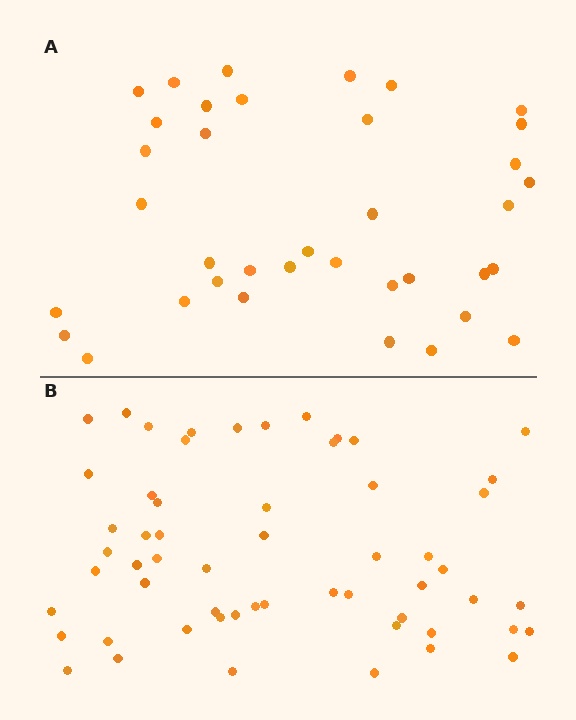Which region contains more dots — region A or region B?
Region B (the bottom region) has more dots.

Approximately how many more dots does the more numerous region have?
Region B has approximately 20 more dots than region A.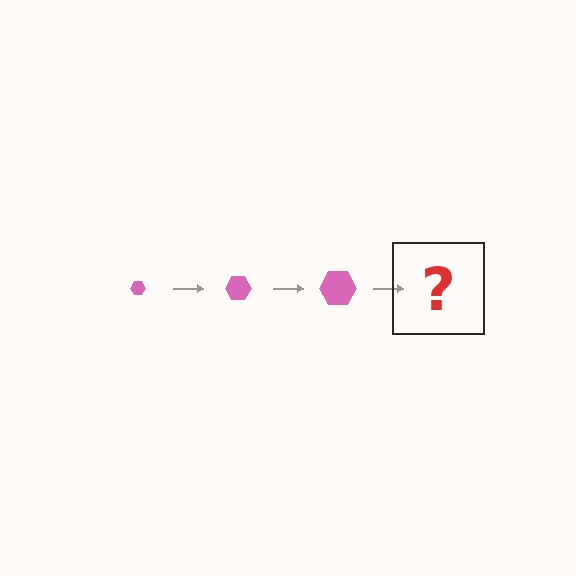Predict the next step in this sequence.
The next step is a pink hexagon, larger than the previous one.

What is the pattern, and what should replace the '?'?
The pattern is that the hexagon gets progressively larger each step. The '?' should be a pink hexagon, larger than the previous one.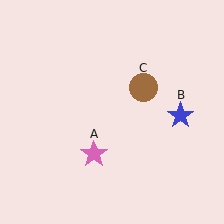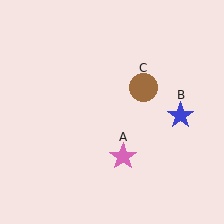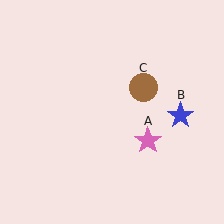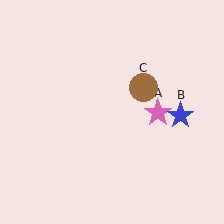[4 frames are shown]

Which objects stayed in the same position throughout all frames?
Blue star (object B) and brown circle (object C) remained stationary.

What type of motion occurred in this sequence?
The pink star (object A) rotated counterclockwise around the center of the scene.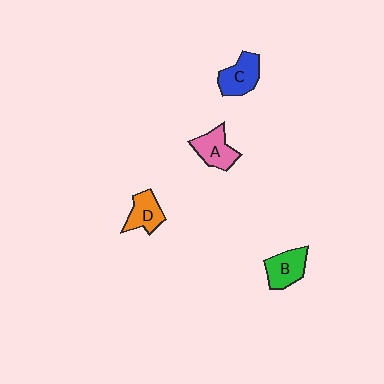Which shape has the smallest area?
Shape D (orange).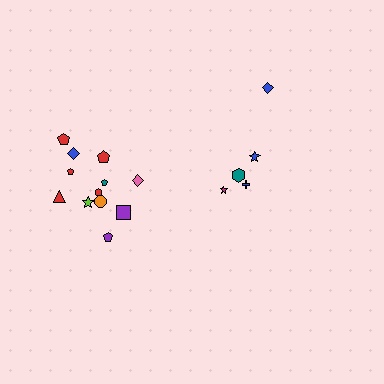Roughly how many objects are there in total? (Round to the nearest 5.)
Roughly 15 objects in total.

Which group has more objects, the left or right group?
The left group.